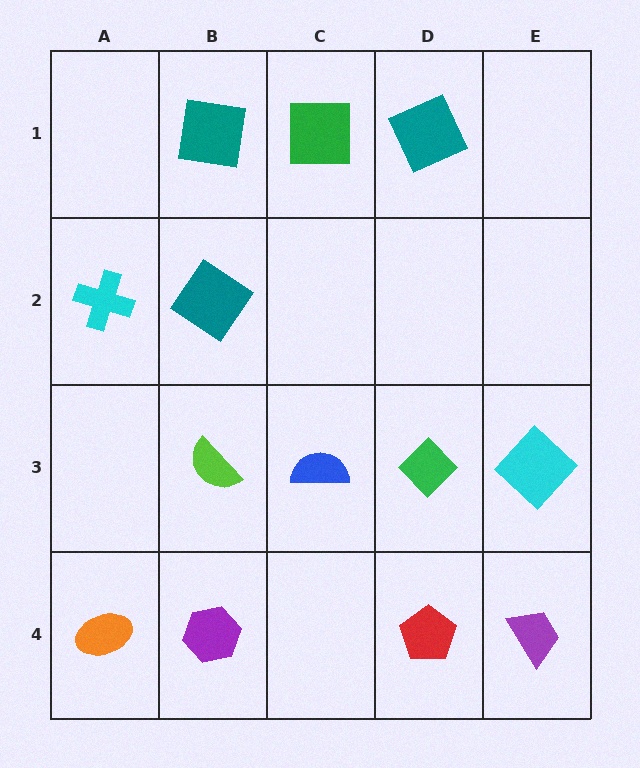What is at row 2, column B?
A teal diamond.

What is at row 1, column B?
A teal square.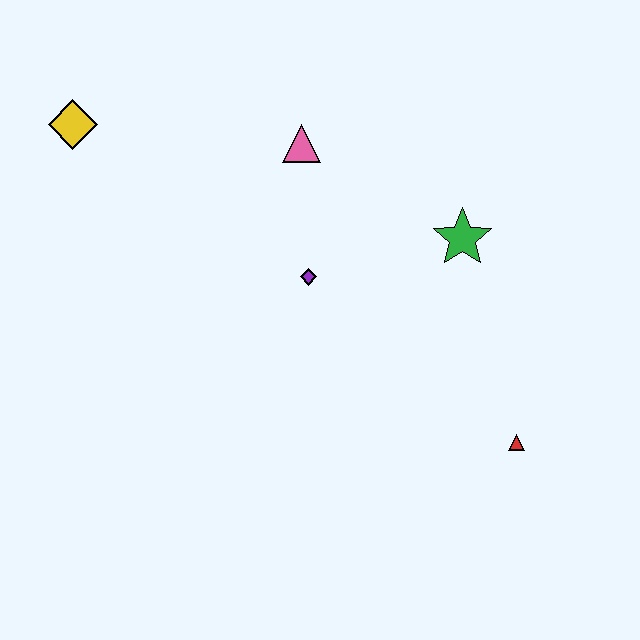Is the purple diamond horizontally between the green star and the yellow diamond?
Yes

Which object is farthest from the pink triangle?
The red triangle is farthest from the pink triangle.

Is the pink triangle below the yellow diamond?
Yes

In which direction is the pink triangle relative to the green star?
The pink triangle is to the left of the green star.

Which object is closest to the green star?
The purple diamond is closest to the green star.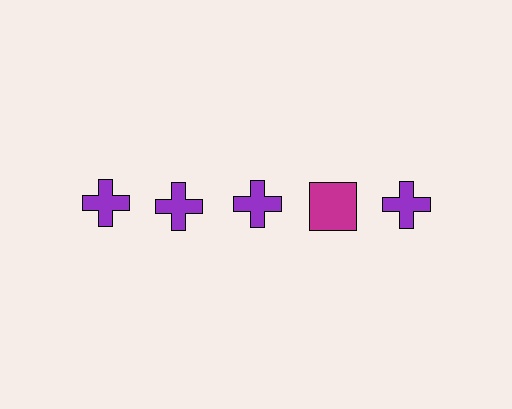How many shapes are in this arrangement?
There are 5 shapes arranged in a grid pattern.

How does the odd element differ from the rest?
It differs in both color (magenta instead of purple) and shape (square instead of cross).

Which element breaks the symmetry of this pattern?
The magenta square in the top row, second from right column breaks the symmetry. All other shapes are purple crosses.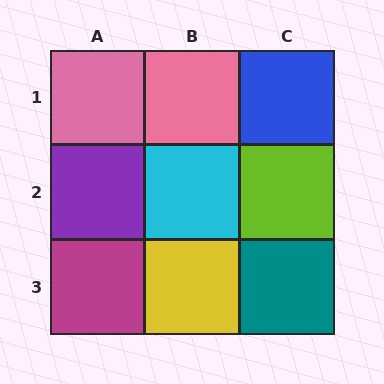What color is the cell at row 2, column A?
Purple.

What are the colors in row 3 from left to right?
Magenta, yellow, teal.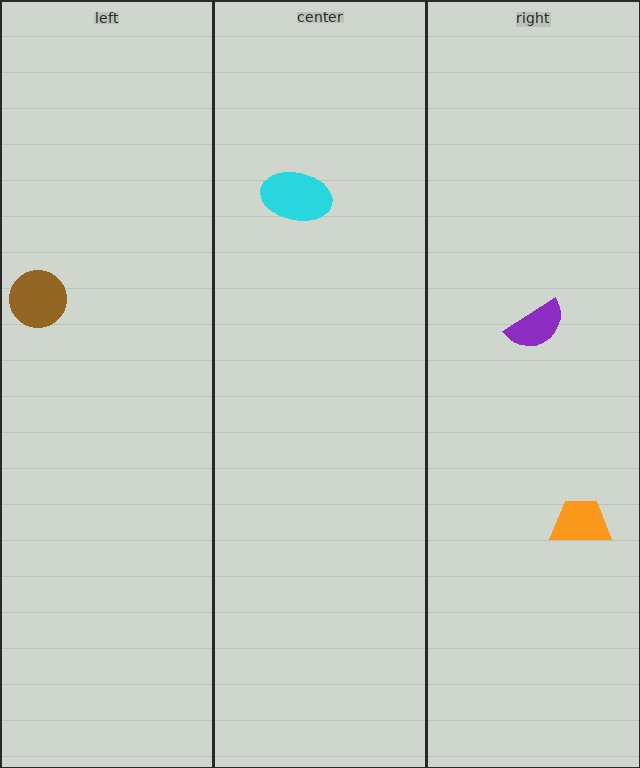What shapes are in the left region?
The brown circle.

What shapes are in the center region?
The cyan ellipse.